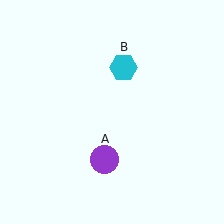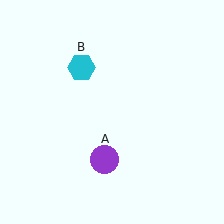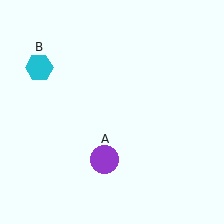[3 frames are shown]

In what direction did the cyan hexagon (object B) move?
The cyan hexagon (object B) moved left.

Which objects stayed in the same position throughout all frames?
Purple circle (object A) remained stationary.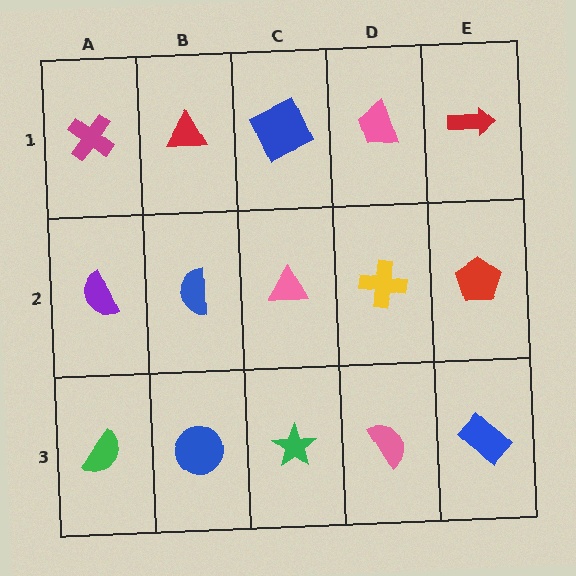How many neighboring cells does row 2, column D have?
4.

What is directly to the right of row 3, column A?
A blue circle.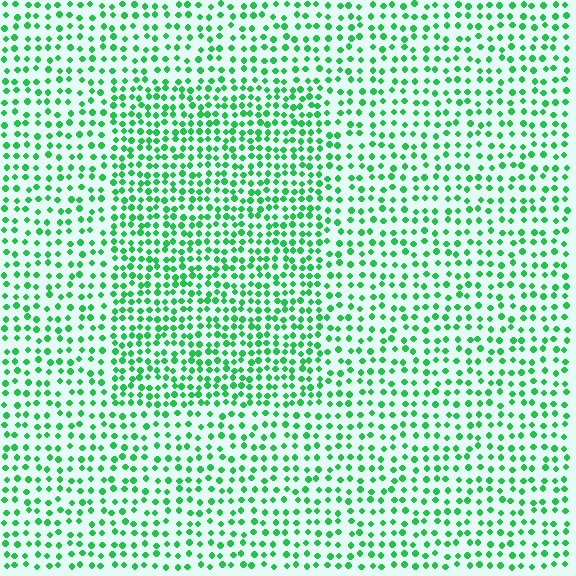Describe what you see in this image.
The image contains small green elements arranged at two different densities. A rectangle-shaped region is visible where the elements are more densely packed than the surrounding area.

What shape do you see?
I see a rectangle.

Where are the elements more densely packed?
The elements are more densely packed inside the rectangle boundary.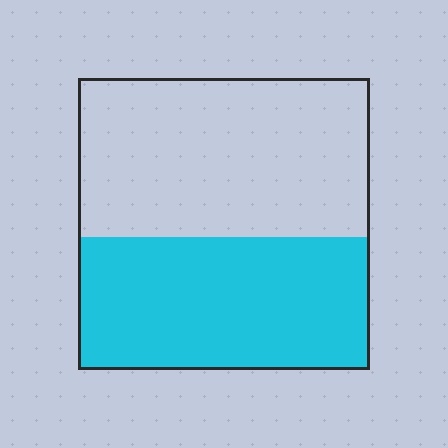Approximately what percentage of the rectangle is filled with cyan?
Approximately 45%.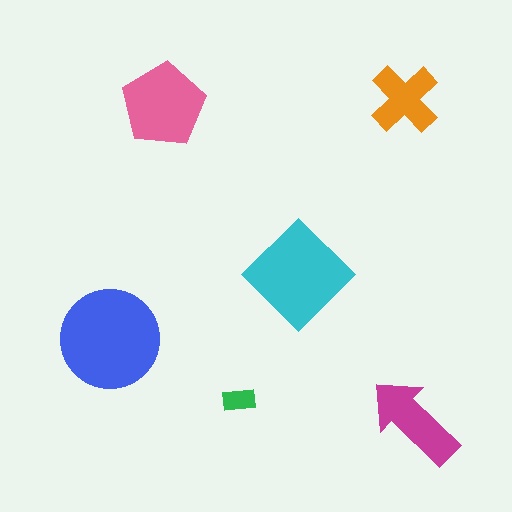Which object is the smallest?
The green rectangle.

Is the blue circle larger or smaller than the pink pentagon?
Larger.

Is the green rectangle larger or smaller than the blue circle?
Smaller.